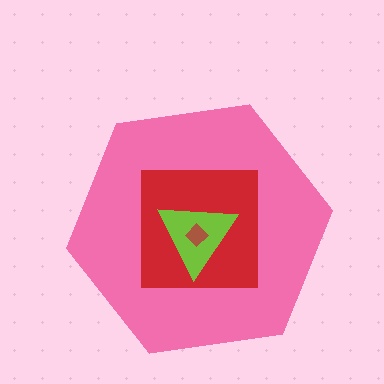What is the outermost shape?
The pink hexagon.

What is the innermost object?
The brown diamond.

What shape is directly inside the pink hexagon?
The red square.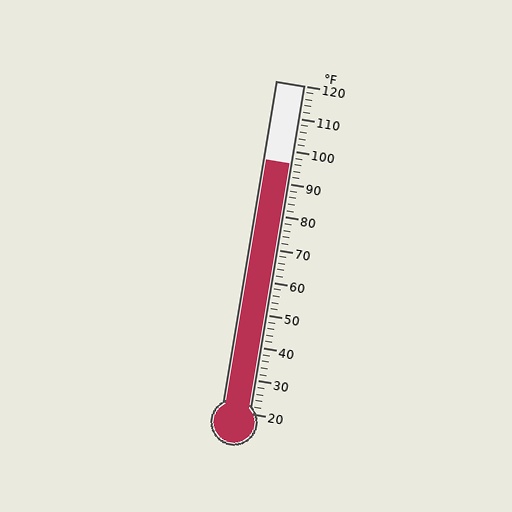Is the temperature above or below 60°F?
The temperature is above 60°F.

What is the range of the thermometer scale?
The thermometer scale ranges from 20°F to 120°F.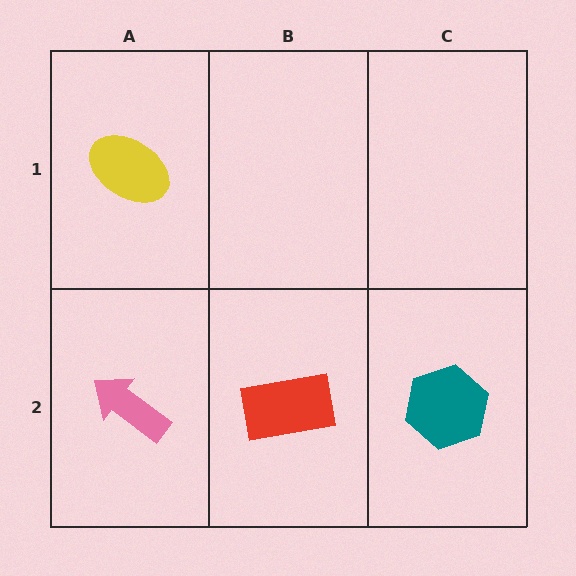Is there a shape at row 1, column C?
No, that cell is empty.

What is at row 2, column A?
A pink arrow.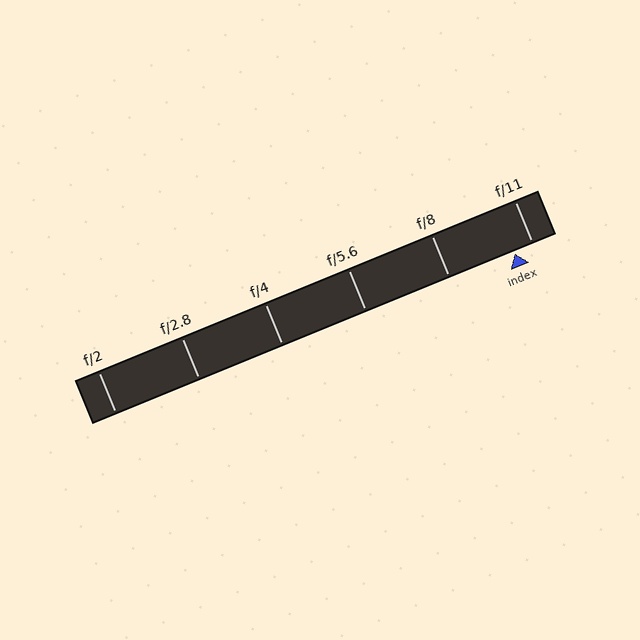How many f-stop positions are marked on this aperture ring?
There are 6 f-stop positions marked.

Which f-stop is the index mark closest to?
The index mark is closest to f/11.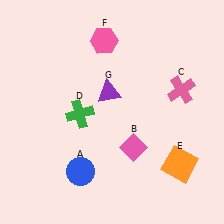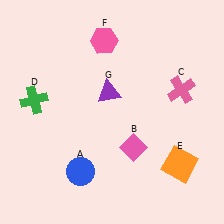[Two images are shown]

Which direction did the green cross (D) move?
The green cross (D) moved left.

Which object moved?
The green cross (D) moved left.